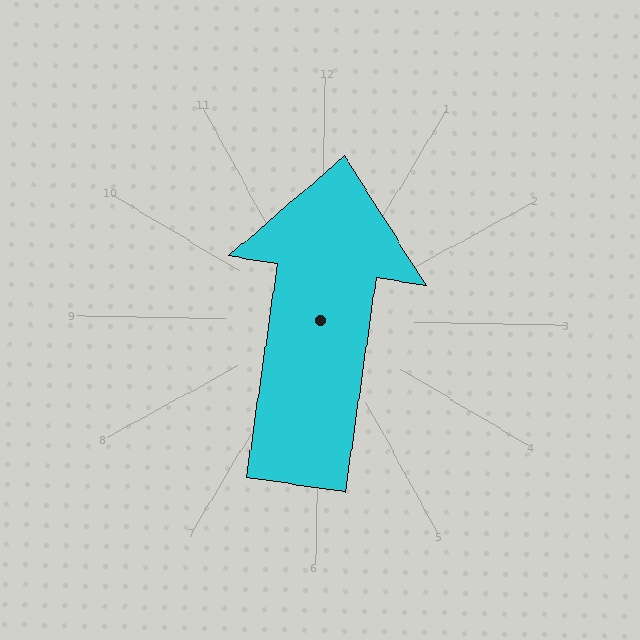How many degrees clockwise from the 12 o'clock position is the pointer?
Approximately 7 degrees.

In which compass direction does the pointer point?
North.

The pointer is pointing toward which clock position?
Roughly 12 o'clock.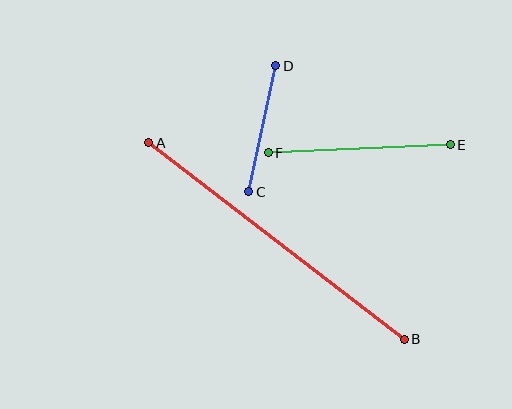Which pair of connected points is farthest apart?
Points A and B are farthest apart.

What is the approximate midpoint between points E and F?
The midpoint is at approximately (359, 149) pixels.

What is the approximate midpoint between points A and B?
The midpoint is at approximately (276, 241) pixels.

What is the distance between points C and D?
The distance is approximately 129 pixels.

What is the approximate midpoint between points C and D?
The midpoint is at approximately (262, 129) pixels.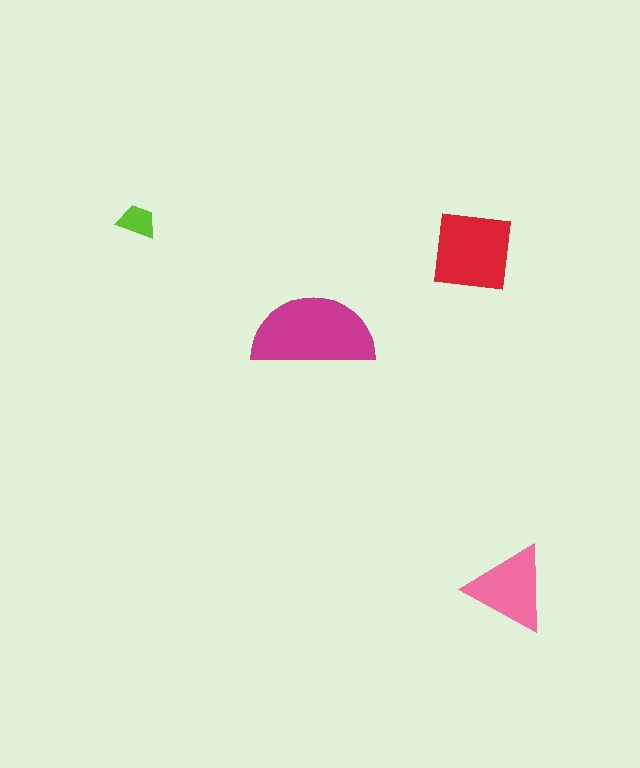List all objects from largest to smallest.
The magenta semicircle, the red square, the pink triangle, the lime trapezoid.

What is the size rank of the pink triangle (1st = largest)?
3rd.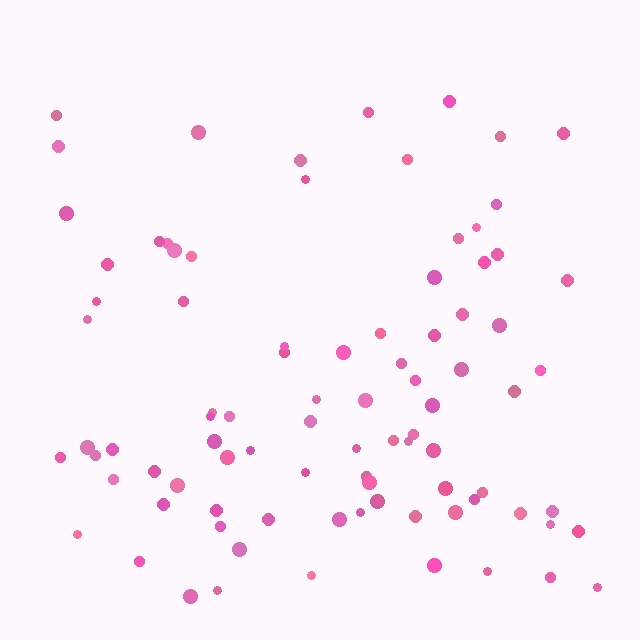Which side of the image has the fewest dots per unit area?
The top.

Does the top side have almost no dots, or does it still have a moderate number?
Still a moderate number, just noticeably fewer than the bottom.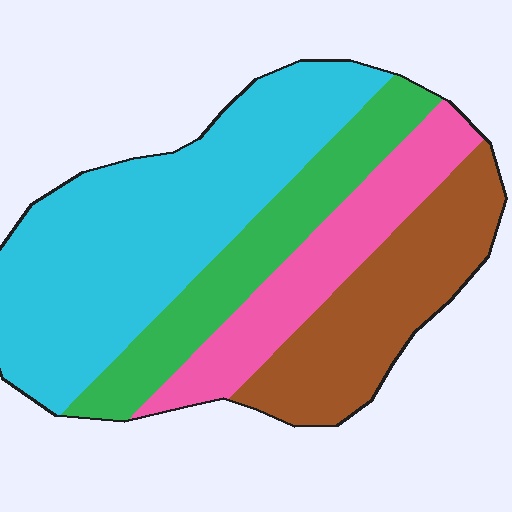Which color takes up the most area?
Cyan, at roughly 40%.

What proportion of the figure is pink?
Pink covers roughly 20% of the figure.